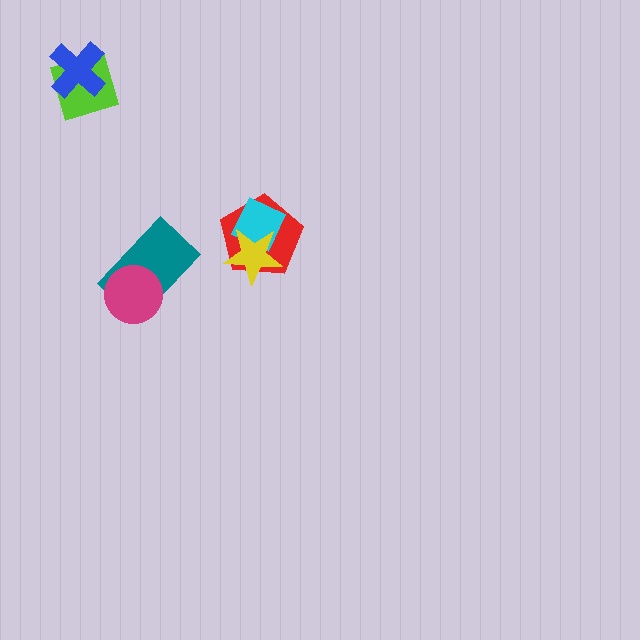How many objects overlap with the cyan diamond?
2 objects overlap with the cyan diamond.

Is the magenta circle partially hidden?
No, no other shape covers it.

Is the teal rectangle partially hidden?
Yes, it is partially covered by another shape.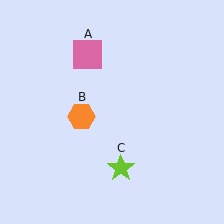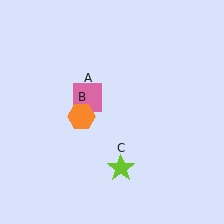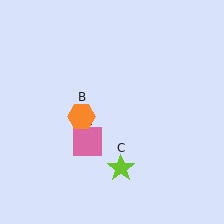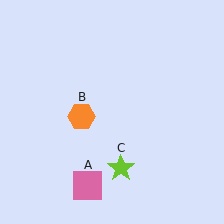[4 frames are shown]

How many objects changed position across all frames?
1 object changed position: pink square (object A).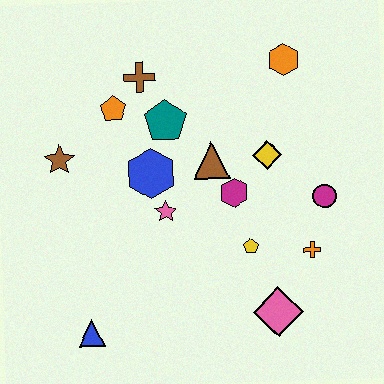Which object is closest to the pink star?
The blue hexagon is closest to the pink star.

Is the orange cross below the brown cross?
Yes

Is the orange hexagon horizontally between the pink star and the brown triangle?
No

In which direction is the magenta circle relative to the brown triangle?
The magenta circle is to the right of the brown triangle.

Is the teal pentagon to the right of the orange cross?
No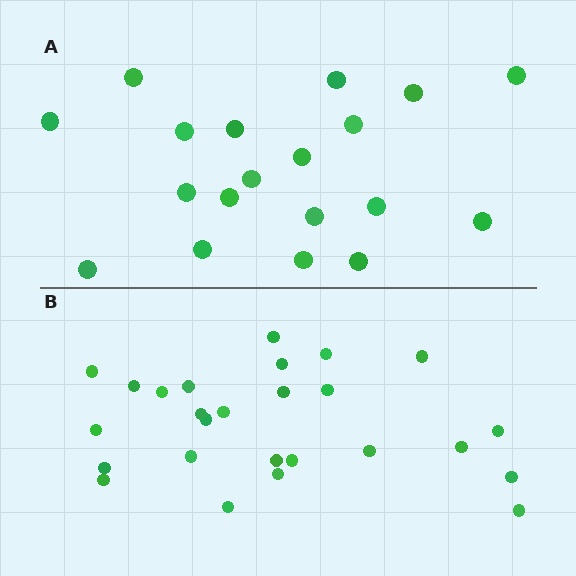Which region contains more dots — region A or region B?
Region B (the bottom region) has more dots.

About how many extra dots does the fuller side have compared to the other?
Region B has roughly 8 or so more dots than region A.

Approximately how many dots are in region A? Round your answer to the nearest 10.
About 20 dots. (The exact count is 19, which rounds to 20.)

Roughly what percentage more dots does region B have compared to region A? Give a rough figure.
About 35% more.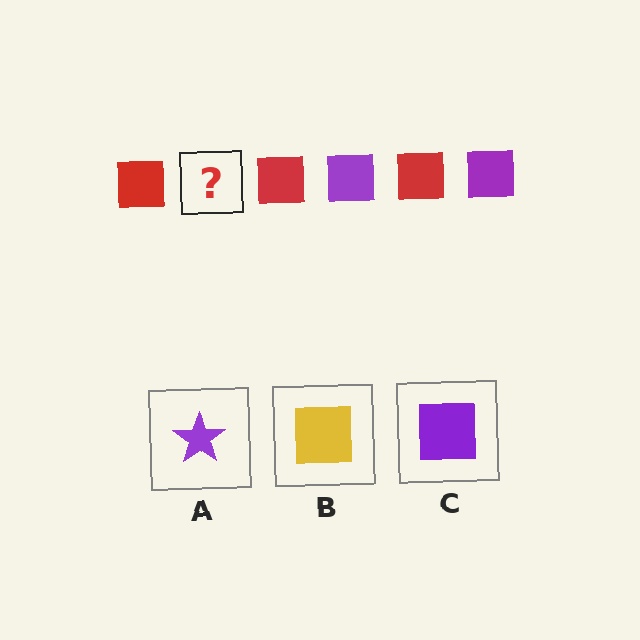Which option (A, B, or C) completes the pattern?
C.